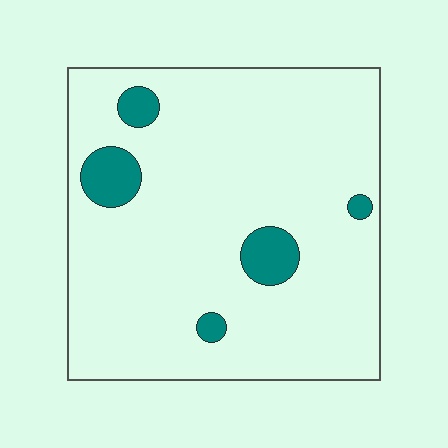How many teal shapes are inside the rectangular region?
5.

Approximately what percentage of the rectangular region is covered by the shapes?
Approximately 10%.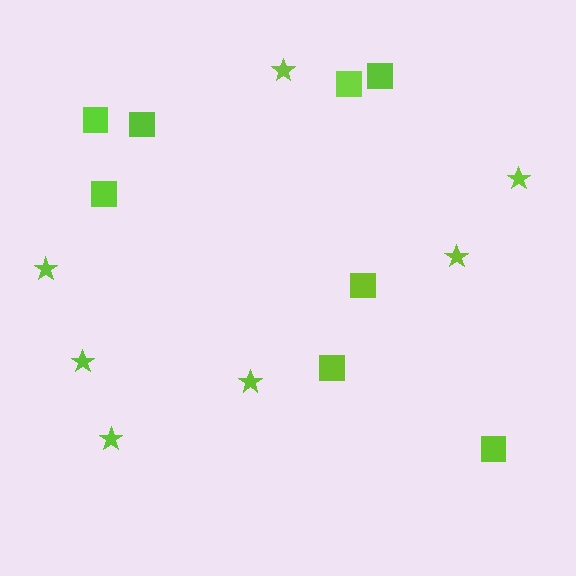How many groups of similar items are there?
There are 2 groups: one group of squares (8) and one group of stars (7).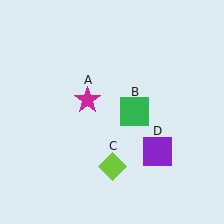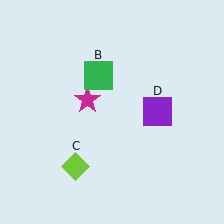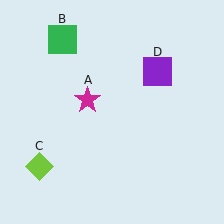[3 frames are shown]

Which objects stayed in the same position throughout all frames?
Magenta star (object A) remained stationary.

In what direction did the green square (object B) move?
The green square (object B) moved up and to the left.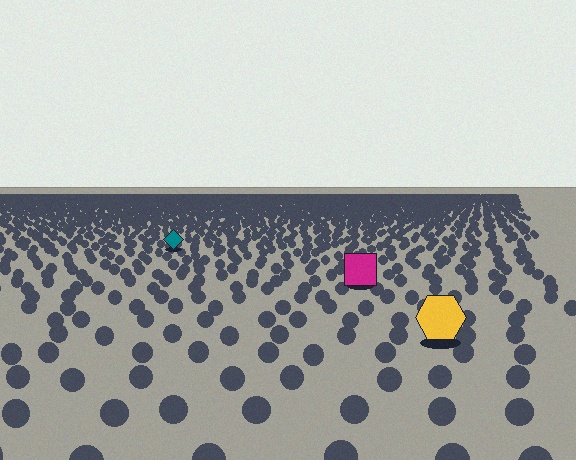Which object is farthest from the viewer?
The teal diamond is farthest from the viewer. It appears smaller and the ground texture around it is denser.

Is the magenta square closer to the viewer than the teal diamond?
Yes. The magenta square is closer — you can tell from the texture gradient: the ground texture is coarser near it.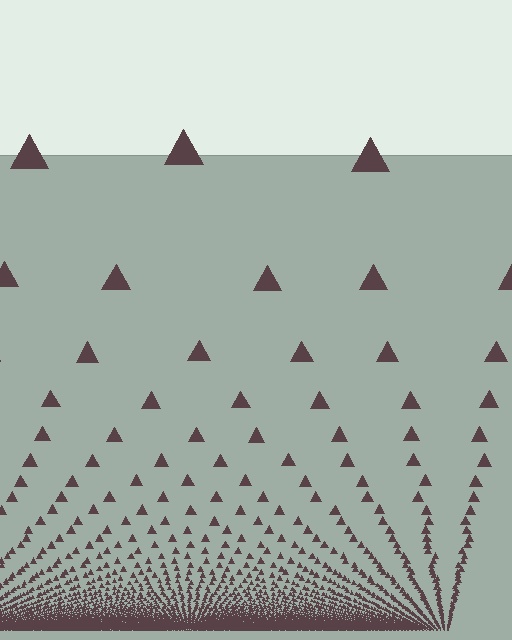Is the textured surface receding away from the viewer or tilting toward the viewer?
The surface appears to tilt toward the viewer. Texture elements get larger and sparser toward the top.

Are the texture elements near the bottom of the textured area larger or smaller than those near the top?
Smaller. The gradient is inverted — elements near the bottom are smaller and denser.